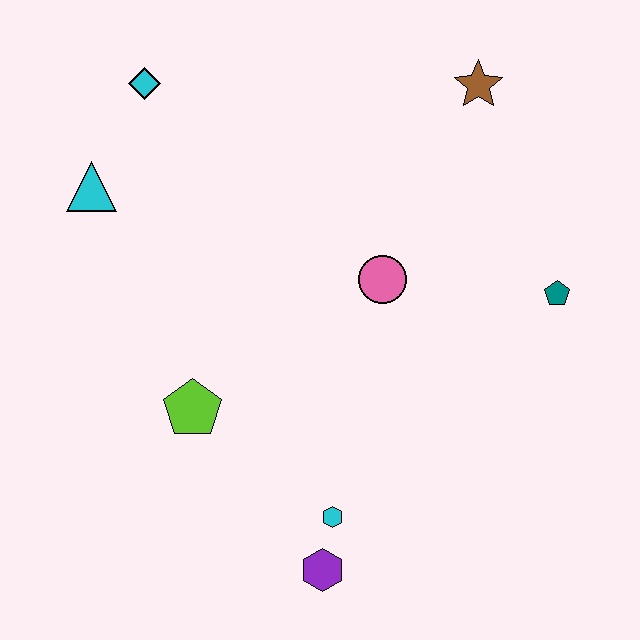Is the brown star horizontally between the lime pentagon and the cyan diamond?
No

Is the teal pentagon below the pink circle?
Yes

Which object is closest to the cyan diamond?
The cyan triangle is closest to the cyan diamond.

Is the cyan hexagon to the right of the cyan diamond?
Yes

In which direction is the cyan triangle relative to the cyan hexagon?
The cyan triangle is above the cyan hexagon.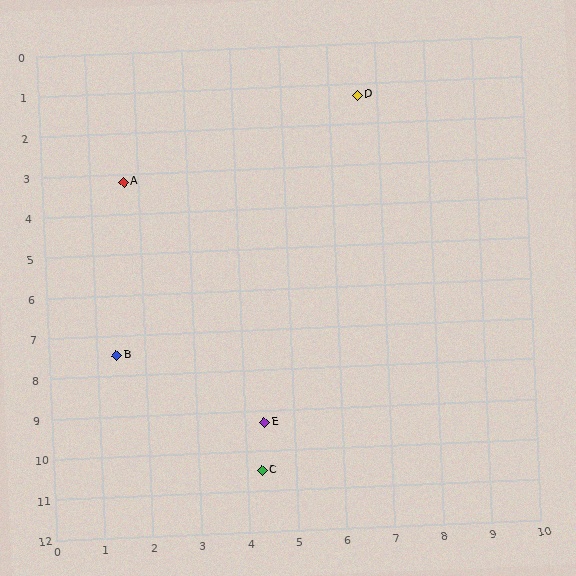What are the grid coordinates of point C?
Point C is at approximately (4.3, 10.5).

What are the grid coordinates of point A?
Point A is at approximately (1.7, 3.2).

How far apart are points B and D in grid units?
Points B and D are about 8.1 grid units apart.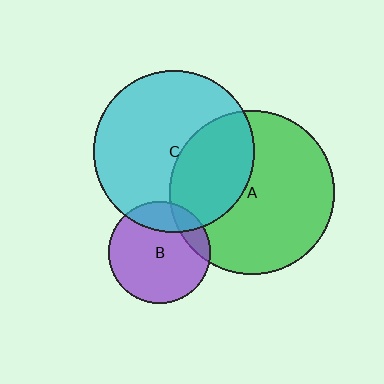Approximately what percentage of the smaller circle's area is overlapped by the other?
Approximately 20%.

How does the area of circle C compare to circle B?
Approximately 2.5 times.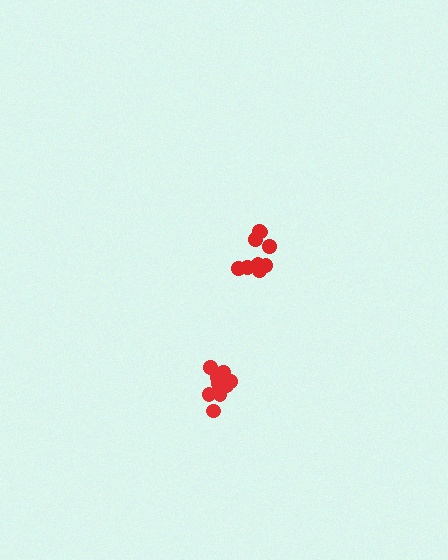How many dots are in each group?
Group 1: 9 dots, Group 2: 9 dots (18 total).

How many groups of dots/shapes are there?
There are 2 groups.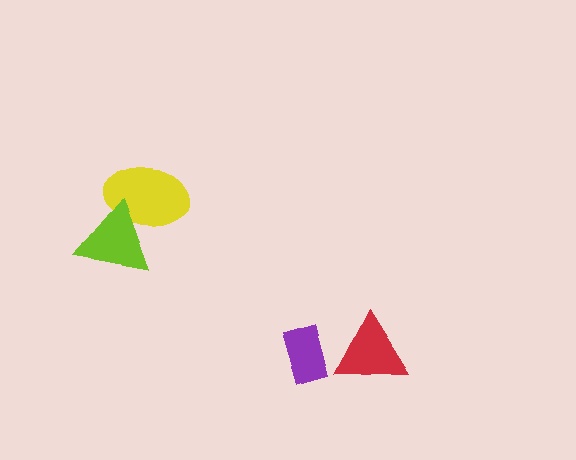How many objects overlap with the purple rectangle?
0 objects overlap with the purple rectangle.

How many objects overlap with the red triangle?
0 objects overlap with the red triangle.